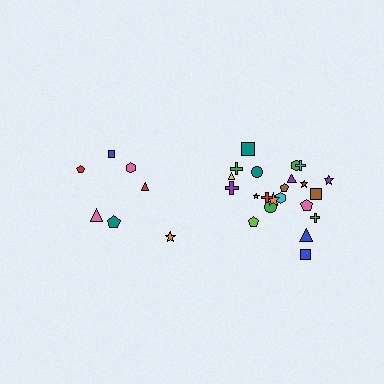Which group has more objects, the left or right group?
The right group.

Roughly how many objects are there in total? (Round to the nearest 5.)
Roughly 30 objects in total.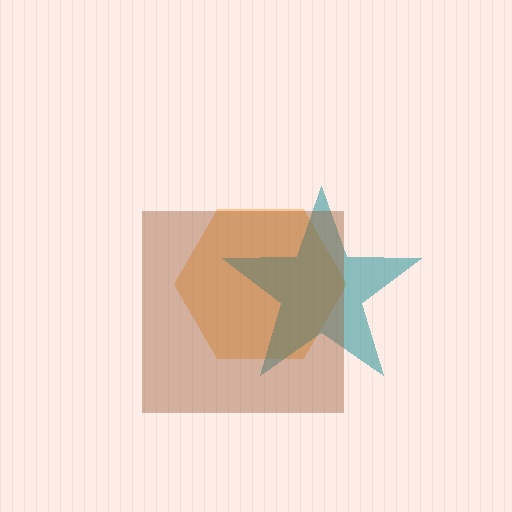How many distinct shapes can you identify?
There are 3 distinct shapes: an orange hexagon, a teal star, a brown square.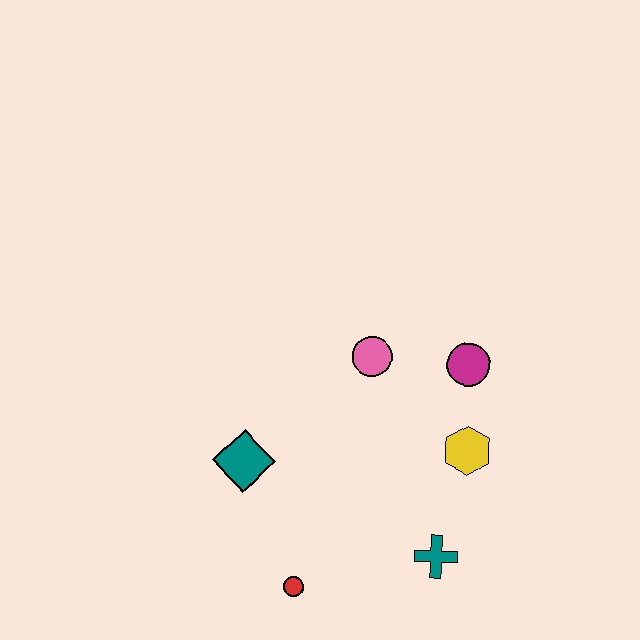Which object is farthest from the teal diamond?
The magenta circle is farthest from the teal diamond.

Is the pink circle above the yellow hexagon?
Yes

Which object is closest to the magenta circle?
The yellow hexagon is closest to the magenta circle.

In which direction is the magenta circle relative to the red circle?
The magenta circle is above the red circle.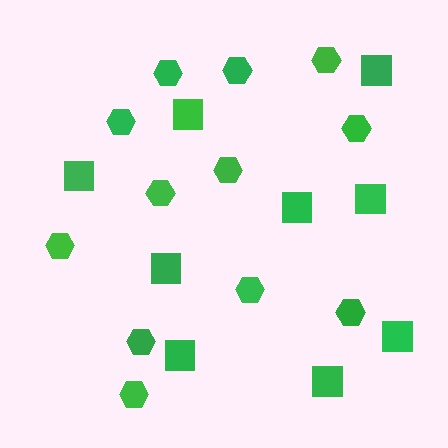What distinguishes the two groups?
There are 2 groups: one group of hexagons (12) and one group of squares (9).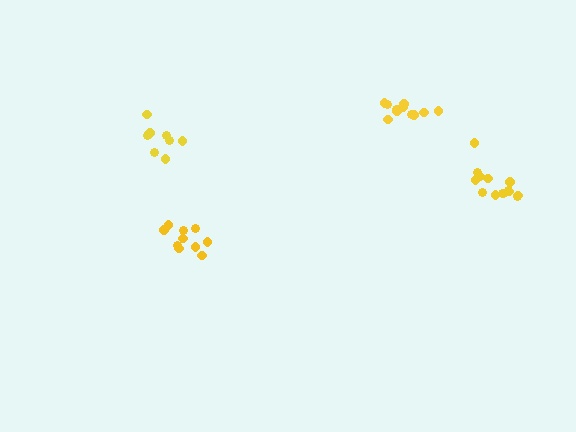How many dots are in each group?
Group 1: 10 dots, Group 2: 8 dots, Group 3: 12 dots, Group 4: 14 dots (44 total).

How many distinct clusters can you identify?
There are 4 distinct clusters.